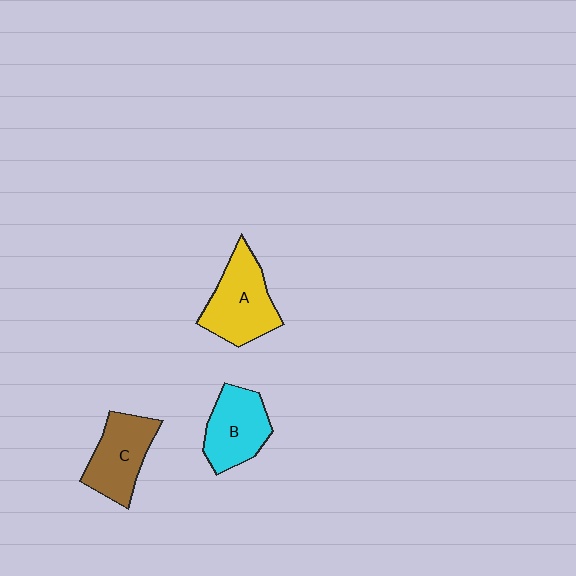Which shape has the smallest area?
Shape B (cyan).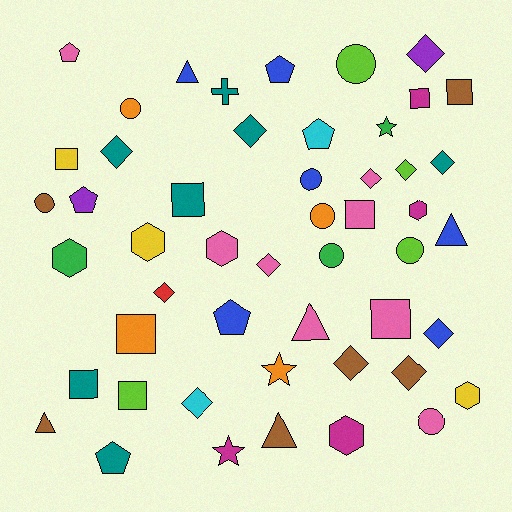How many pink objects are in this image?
There are 8 pink objects.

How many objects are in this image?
There are 50 objects.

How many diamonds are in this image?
There are 12 diamonds.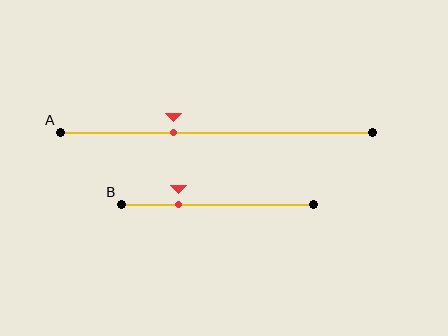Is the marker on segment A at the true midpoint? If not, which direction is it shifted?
No, the marker on segment A is shifted to the left by about 14% of the segment length.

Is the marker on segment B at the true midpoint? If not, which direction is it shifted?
No, the marker on segment B is shifted to the left by about 20% of the segment length.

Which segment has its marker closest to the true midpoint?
Segment A has its marker closest to the true midpoint.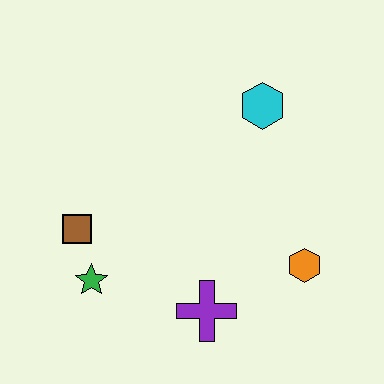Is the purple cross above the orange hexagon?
No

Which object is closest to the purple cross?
The orange hexagon is closest to the purple cross.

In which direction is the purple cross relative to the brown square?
The purple cross is to the right of the brown square.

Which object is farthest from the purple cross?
The cyan hexagon is farthest from the purple cross.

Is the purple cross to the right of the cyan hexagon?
No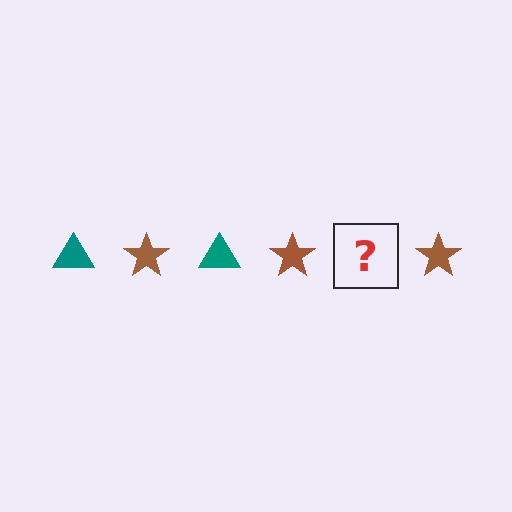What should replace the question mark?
The question mark should be replaced with a teal triangle.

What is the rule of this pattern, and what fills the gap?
The rule is that the pattern alternates between teal triangle and brown star. The gap should be filled with a teal triangle.